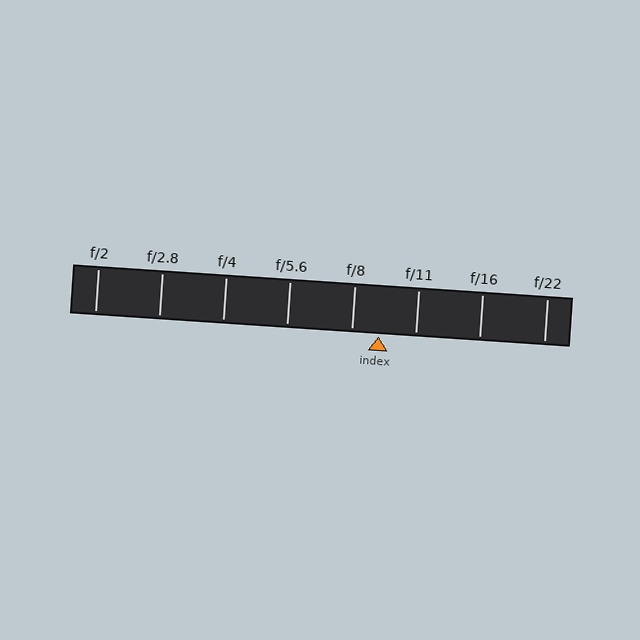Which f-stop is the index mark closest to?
The index mark is closest to f/8.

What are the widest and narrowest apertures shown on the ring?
The widest aperture shown is f/2 and the narrowest is f/22.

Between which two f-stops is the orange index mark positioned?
The index mark is between f/8 and f/11.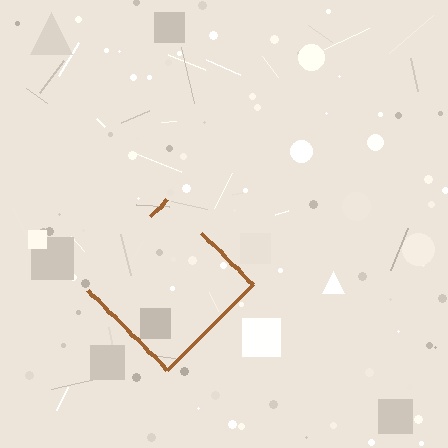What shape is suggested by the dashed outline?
The dashed outline suggests a diamond.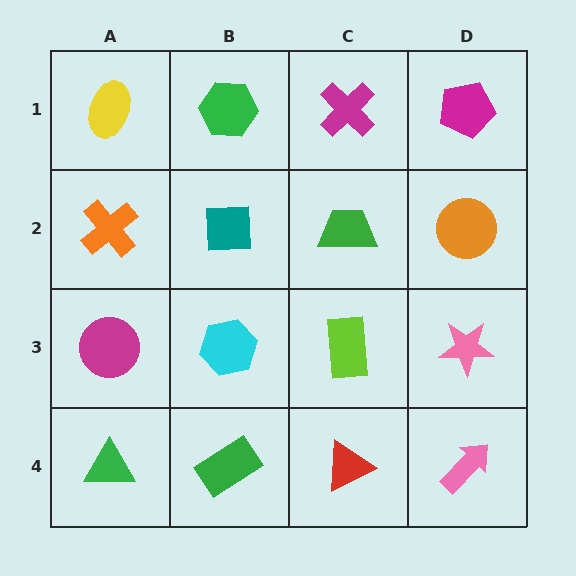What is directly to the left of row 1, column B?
A yellow ellipse.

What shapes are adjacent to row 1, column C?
A green trapezoid (row 2, column C), a green hexagon (row 1, column B), a magenta pentagon (row 1, column D).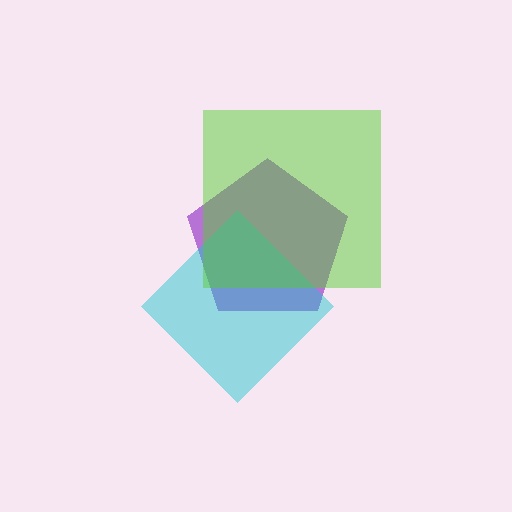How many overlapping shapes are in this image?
There are 3 overlapping shapes in the image.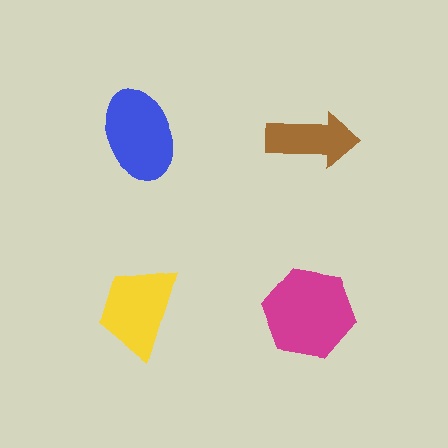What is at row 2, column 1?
A yellow trapezoid.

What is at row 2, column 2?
A magenta hexagon.